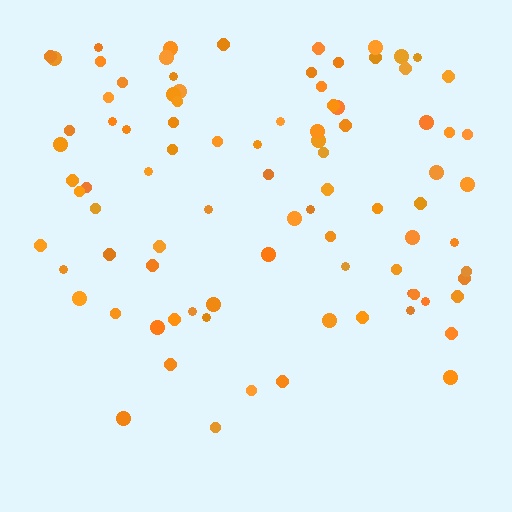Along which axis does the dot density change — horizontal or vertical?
Vertical.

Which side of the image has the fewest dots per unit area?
The bottom.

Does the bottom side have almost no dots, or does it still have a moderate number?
Still a moderate number, just noticeably fewer than the top.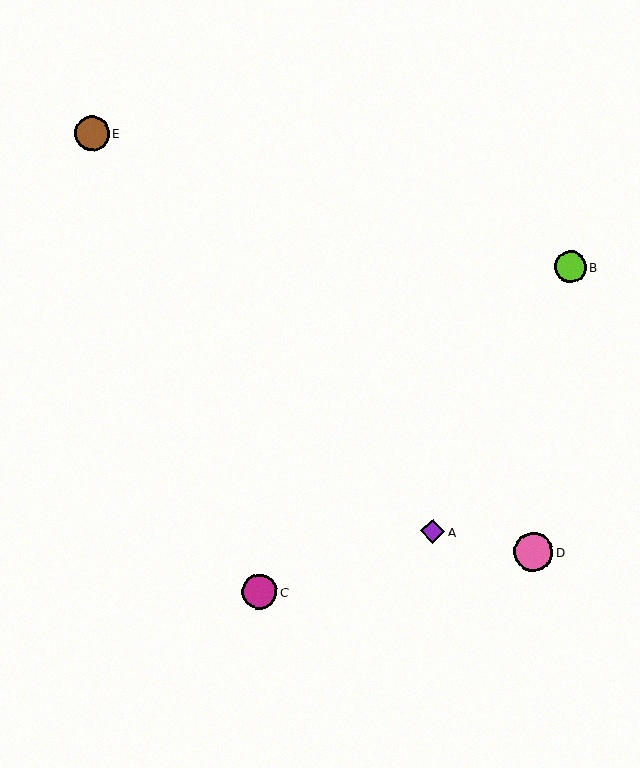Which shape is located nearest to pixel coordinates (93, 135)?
The brown circle (labeled E) at (92, 134) is nearest to that location.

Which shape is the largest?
The pink circle (labeled D) is the largest.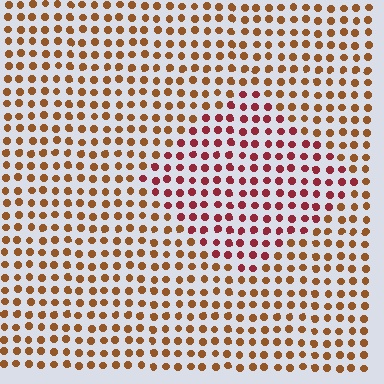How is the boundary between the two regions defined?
The boundary is defined purely by a slight shift in hue (about 36 degrees). Spacing, size, and orientation are identical on both sides.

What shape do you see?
I see a diamond.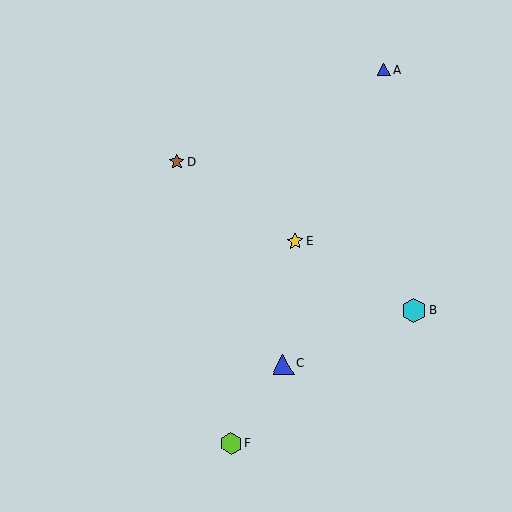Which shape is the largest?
The cyan hexagon (labeled B) is the largest.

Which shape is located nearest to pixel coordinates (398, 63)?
The blue triangle (labeled A) at (384, 70) is nearest to that location.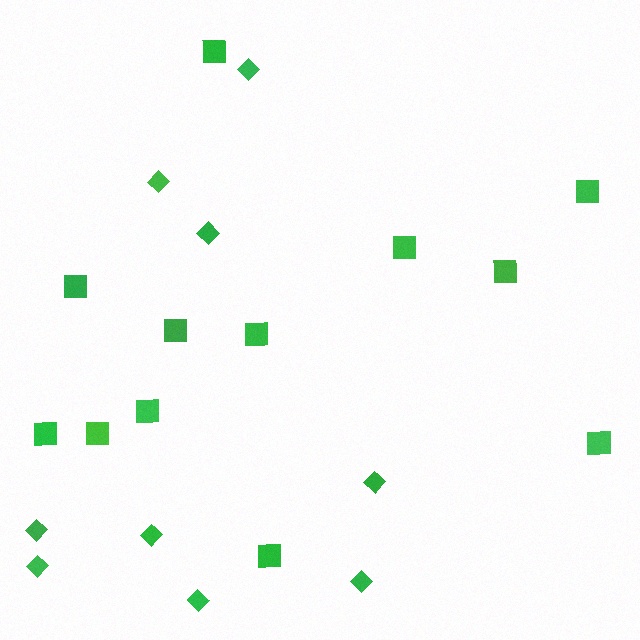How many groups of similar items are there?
There are 2 groups: one group of squares (12) and one group of diamonds (9).